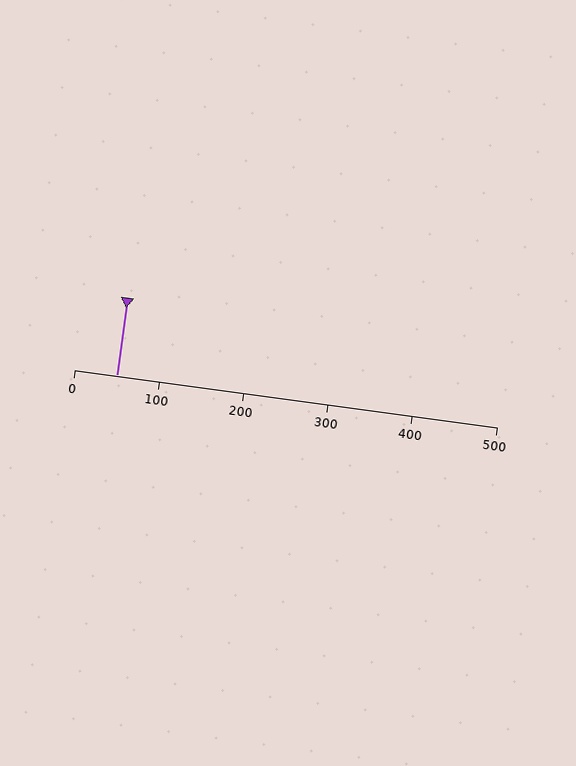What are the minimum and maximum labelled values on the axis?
The axis runs from 0 to 500.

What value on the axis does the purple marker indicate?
The marker indicates approximately 50.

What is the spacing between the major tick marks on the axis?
The major ticks are spaced 100 apart.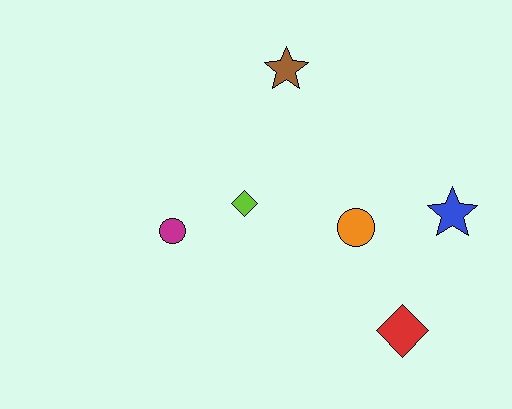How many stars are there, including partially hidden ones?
There are 2 stars.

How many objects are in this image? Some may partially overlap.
There are 6 objects.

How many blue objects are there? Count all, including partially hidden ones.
There is 1 blue object.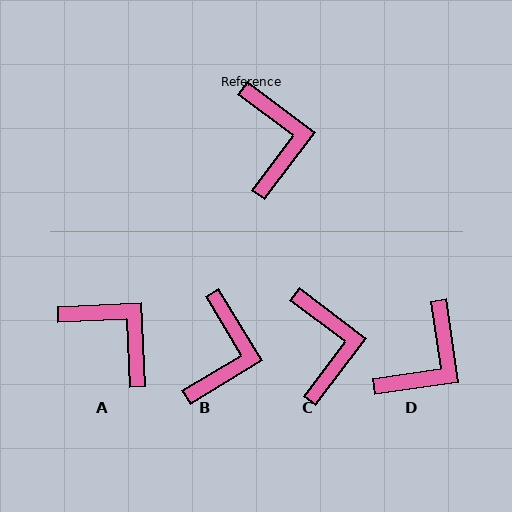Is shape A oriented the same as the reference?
No, it is off by about 40 degrees.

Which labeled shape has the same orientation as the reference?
C.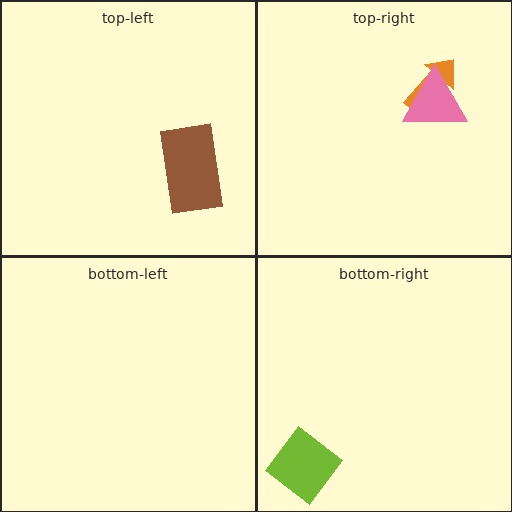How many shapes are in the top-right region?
2.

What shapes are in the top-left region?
The brown rectangle.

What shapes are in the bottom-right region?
The lime diamond.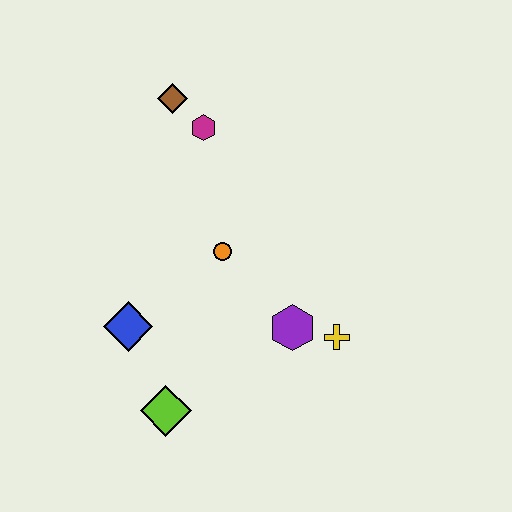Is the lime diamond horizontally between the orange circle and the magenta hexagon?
No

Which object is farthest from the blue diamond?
The brown diamond is farthest from the blue diamond.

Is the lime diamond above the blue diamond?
No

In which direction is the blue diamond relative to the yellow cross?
The blue diamond is to the left of the yellow cross.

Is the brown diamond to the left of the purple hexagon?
Yes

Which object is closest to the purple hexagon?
The yellow cross is closest to the purple hexagon.